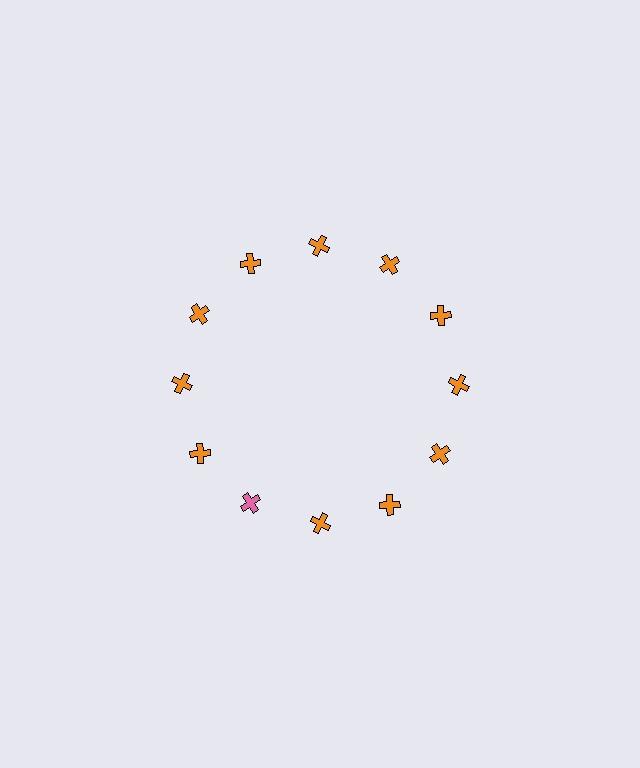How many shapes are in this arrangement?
There are 12 shapes arranged in a ring pattern.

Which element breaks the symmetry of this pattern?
The pink cross at roughly the 7 o'clock position breaks the symmetry. All other shapes are orange crosses.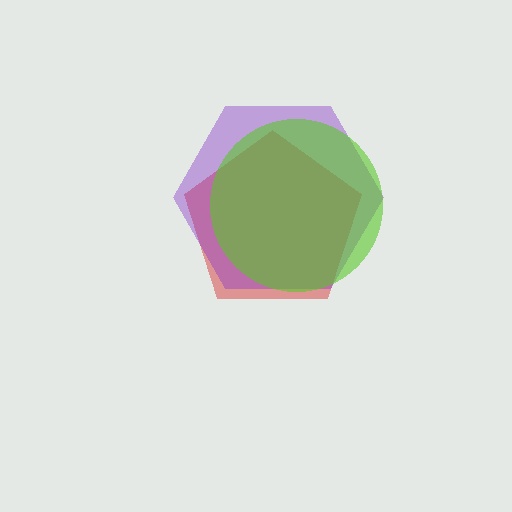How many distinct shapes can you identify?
There are 3 distinct shapes: a red pentagon, a purple hexagon, a lime circle.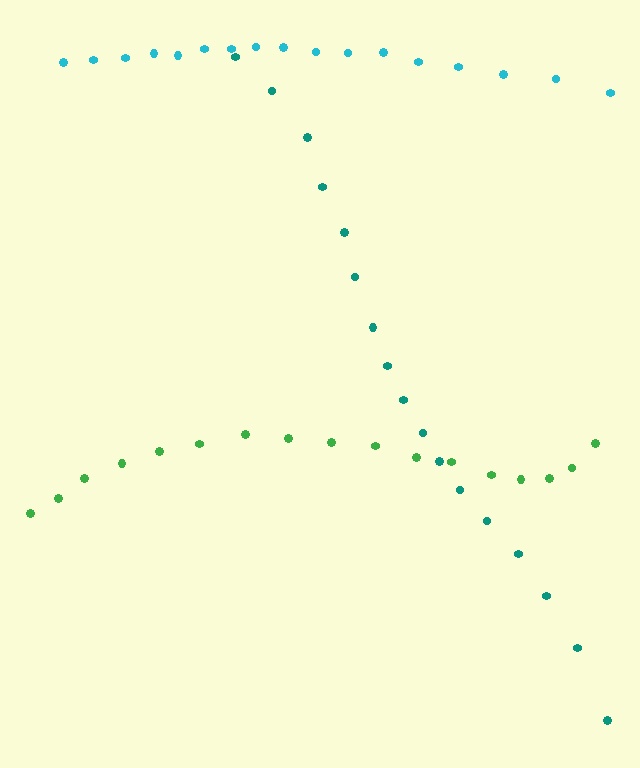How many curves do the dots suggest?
There are 3 distinct paths.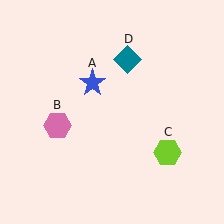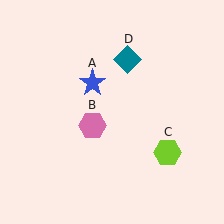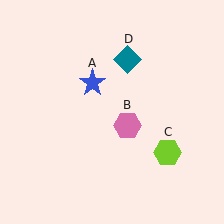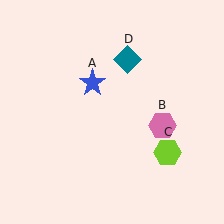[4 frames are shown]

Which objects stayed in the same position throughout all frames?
Blue star (object A) and lime hexagon (object C) and teal diamond (object D) remained stationary.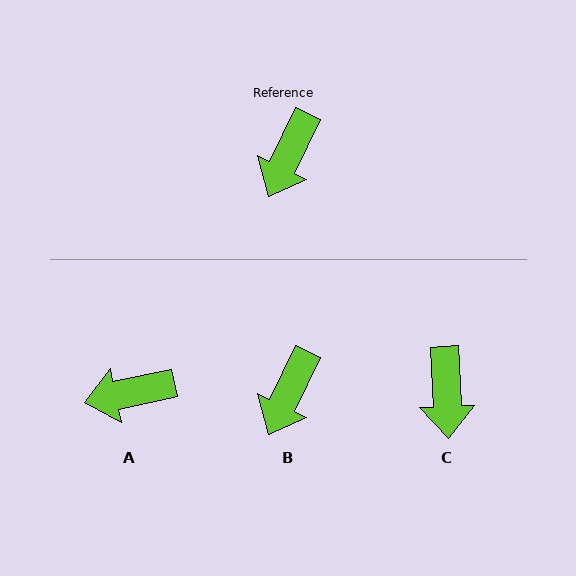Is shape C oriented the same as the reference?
No, it is off by about 28 degrees.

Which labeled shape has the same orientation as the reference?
B.